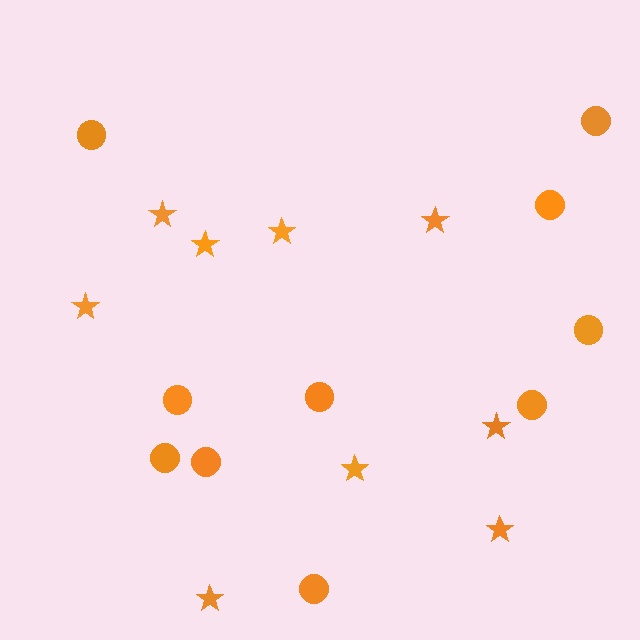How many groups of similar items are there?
There are 2 groups: one group of circles (10) and one group of stars (9).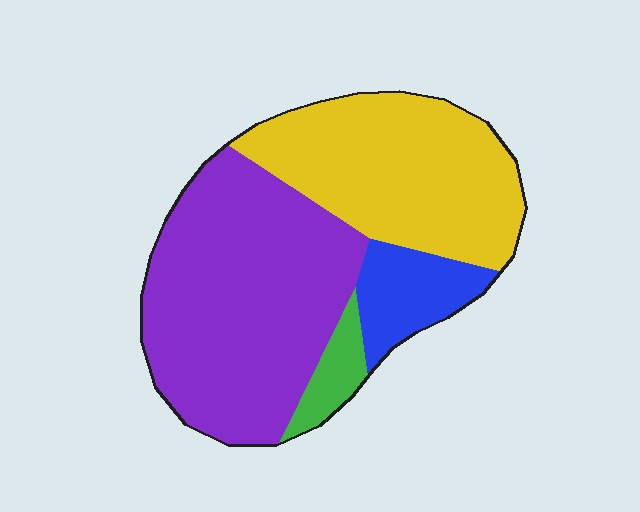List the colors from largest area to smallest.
From largest to smallest: purple, yellow, blue, green.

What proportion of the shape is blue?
Blue covers roughly 10% of the shape.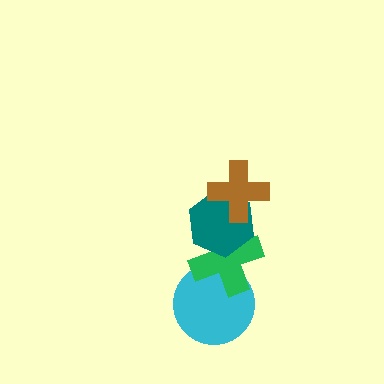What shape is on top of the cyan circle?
The green cross is on top of the cyan circle.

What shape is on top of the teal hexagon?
The brown cross is on top of the teal hexagon.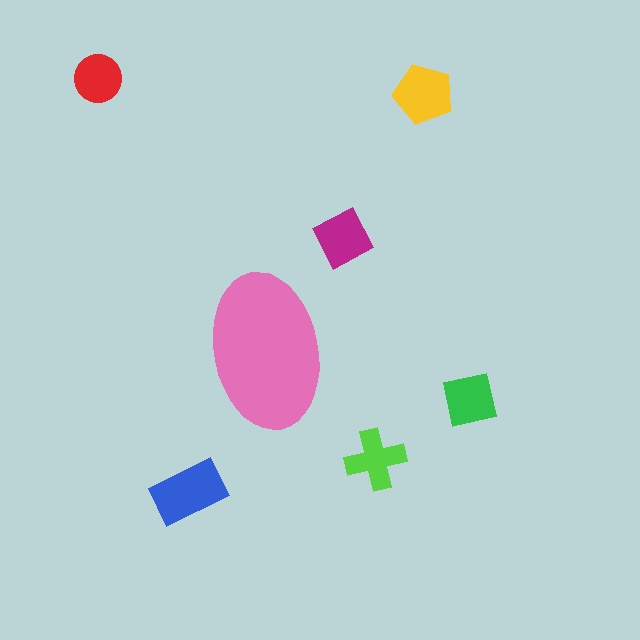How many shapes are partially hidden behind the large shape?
0 shapes are partially hidden.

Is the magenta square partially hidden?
No, the magenta square is fully visible.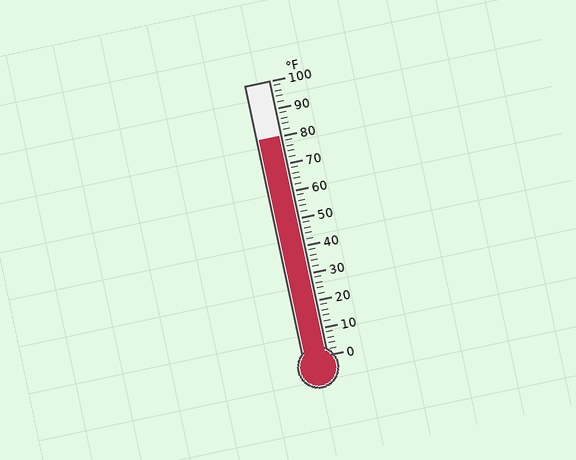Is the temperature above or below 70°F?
The temperature is above 70°F.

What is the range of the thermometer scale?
The thermometer scale ranges from 0°F to 100°F.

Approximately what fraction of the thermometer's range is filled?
The thermometer is filled to approximately 80% of its range.